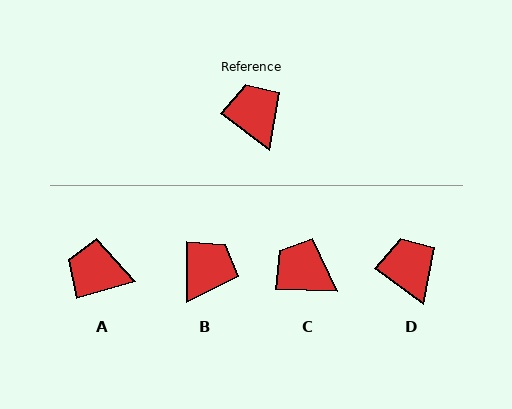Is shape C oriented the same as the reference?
No, it is off by about 35 degrees.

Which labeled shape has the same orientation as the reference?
D.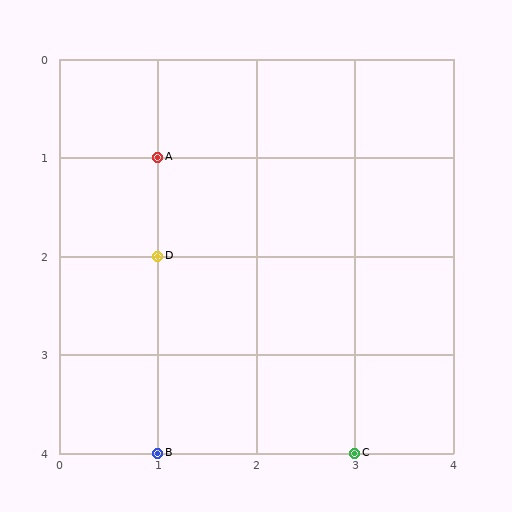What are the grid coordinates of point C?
Point C is at grid coordinates (3, 4).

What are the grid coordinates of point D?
Point D is at grid coordinates (1, 2).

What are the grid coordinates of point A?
Point A is at grid coordinates (1, 1).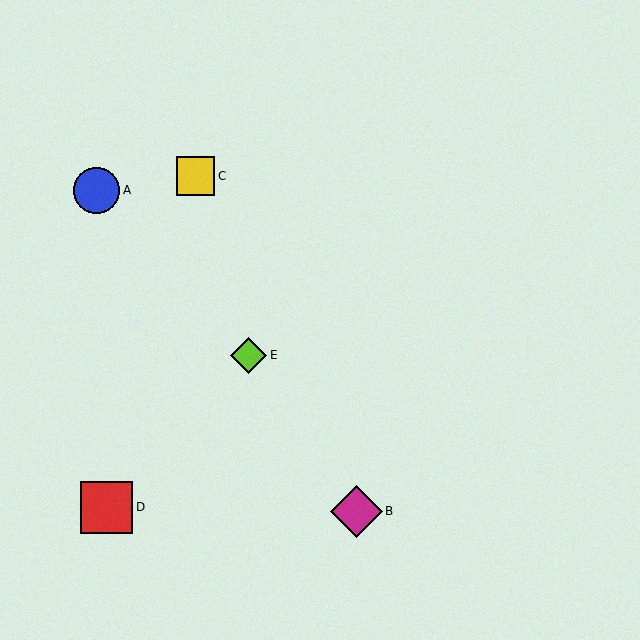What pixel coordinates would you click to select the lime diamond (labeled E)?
Click at (249, 355) to select the lime diamond E.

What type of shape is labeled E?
Shape E is a lime diamond.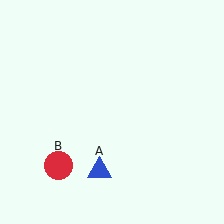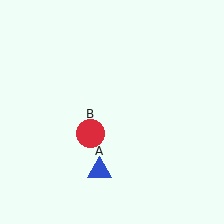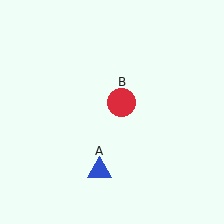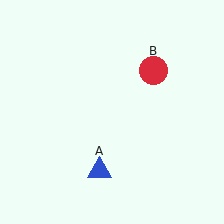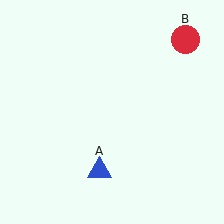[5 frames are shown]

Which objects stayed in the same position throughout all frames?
Blue triangle (object A) remained stationary.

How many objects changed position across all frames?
1 object changed position: red circle (object B).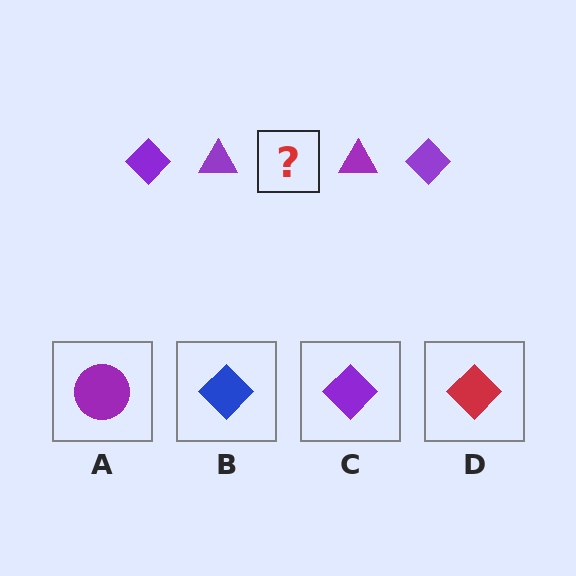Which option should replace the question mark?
Option C.